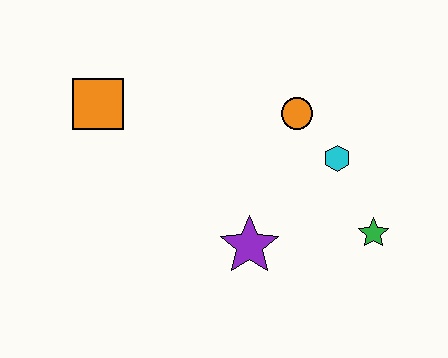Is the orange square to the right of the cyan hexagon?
No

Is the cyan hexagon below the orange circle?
Yes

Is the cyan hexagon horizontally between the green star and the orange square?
Yes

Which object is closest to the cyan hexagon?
The orange circle is closest to the cyan hexagon.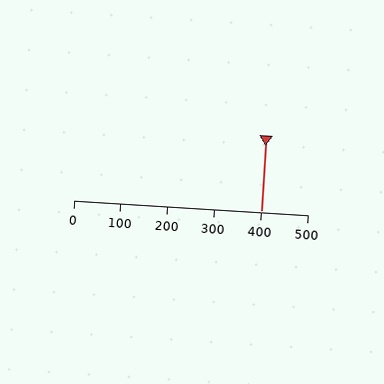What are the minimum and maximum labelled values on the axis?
The axis runs from 0 to 500.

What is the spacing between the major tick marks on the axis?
The major ticks are spaced 100 apart.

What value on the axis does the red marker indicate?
The marker indicates approximately 400.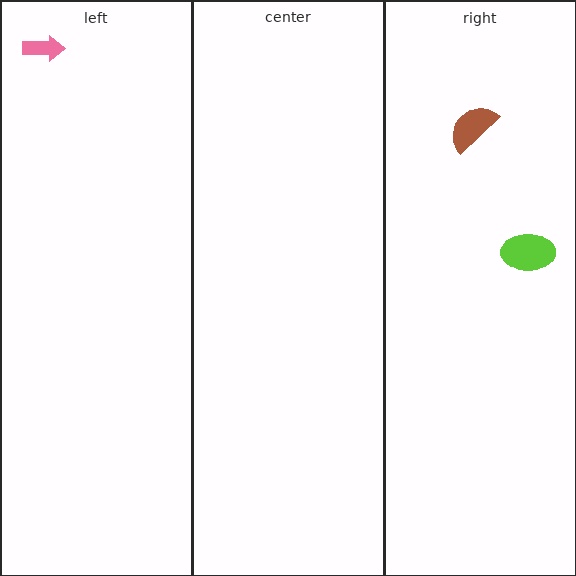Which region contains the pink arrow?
The left region.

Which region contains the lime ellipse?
The right region.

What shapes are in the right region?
The brown semicircle, the lime ellipse.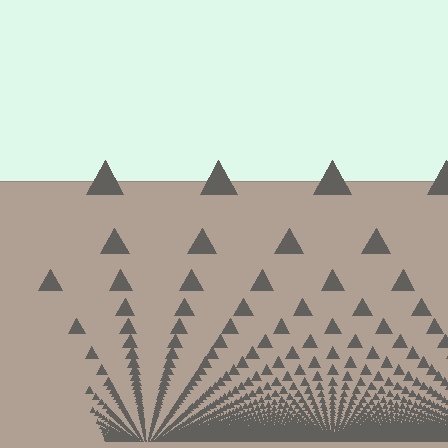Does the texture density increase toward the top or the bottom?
Density increases toward the bottom.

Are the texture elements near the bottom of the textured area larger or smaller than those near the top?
Smaller. The gradient is inverted — elements near the bottom are smaller and denser.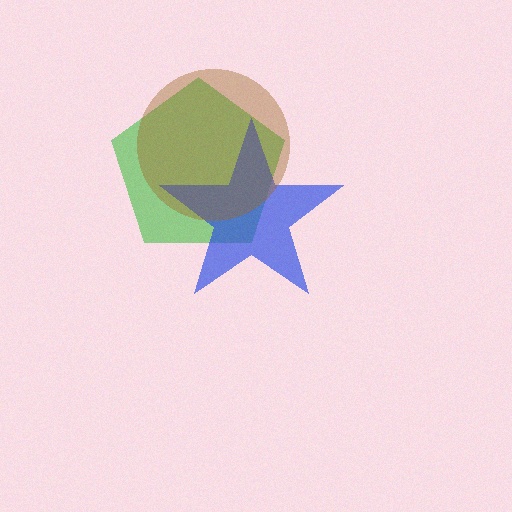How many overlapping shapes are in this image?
There are 3 overlapping shapes in the image.